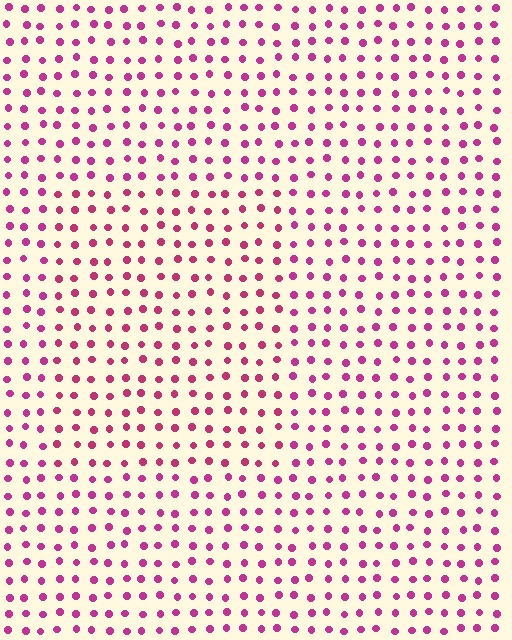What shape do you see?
I see a rectangle.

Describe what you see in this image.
The image is filled with small magenta elements in a uniform arrangement. A rectangle-shaped region is visible where the elements are tinted to a slightly different hue, forming a subtle color boundary.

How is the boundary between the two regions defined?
The boundary is defined purely by a slight shift in hue (about 15 degrees). Spacing, size, and orientation are identical on both sides.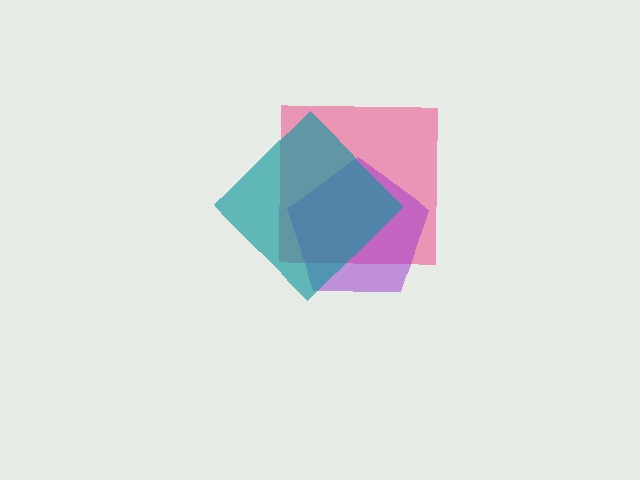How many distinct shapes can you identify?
There are 3 distinct shapes: a pink square, a purple pentagon, a teal diamond.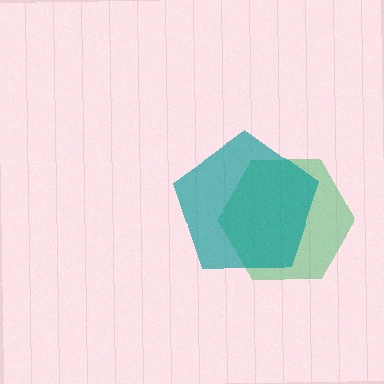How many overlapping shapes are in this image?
There are 2 overlapping shapes in the image.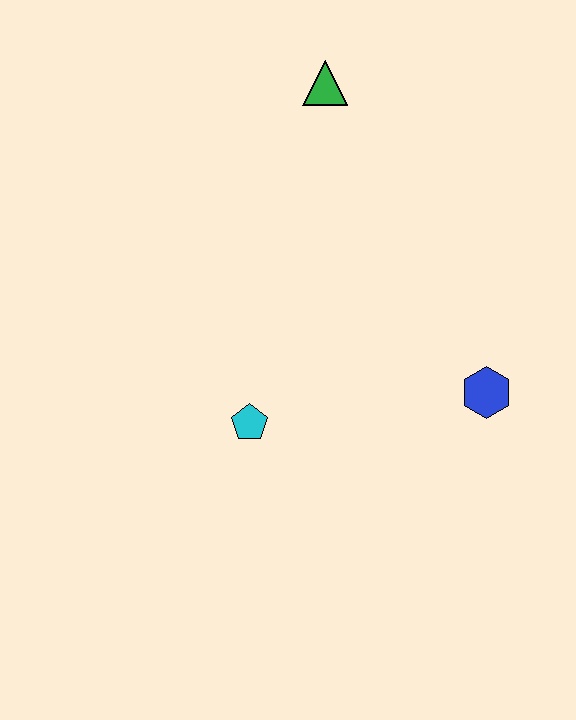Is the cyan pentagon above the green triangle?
No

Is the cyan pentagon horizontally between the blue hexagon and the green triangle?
No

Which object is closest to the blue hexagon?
The cyan pentagon is closest to the blue hexagon.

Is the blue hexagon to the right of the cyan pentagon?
Yes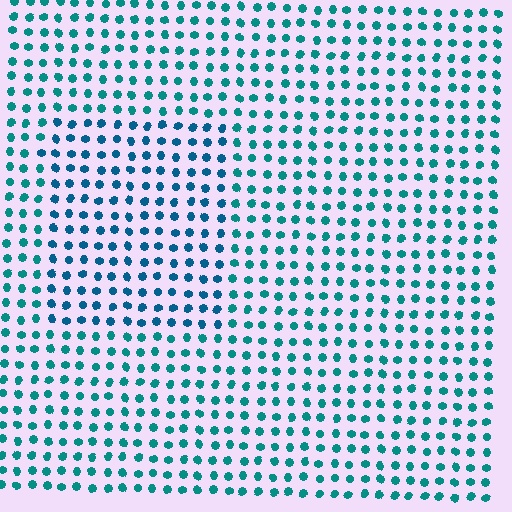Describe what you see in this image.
The image is filled with small teal elements in a uniform arrangement. A rectangle-shaped region is visible where the elements are tinted to a slightly different hue, forming a subtle color boundary.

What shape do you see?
I see a rectangle.